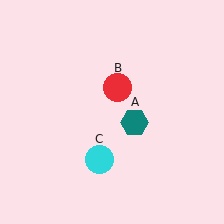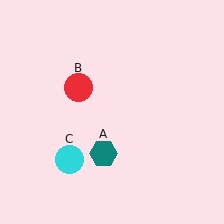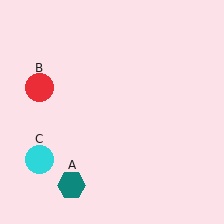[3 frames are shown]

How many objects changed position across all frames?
3 objects changed position: teal hexagon (object A), red circle (object B), cyan circle (object C).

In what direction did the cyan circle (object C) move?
The cyan circle (object C) moved left.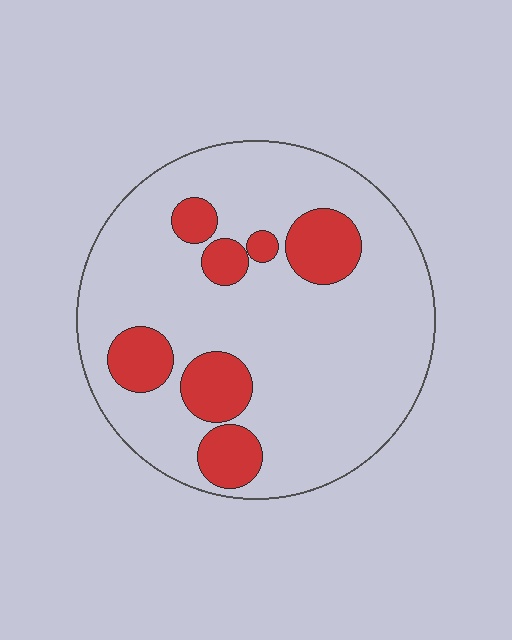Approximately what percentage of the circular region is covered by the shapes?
Approximately 20%.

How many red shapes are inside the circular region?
7.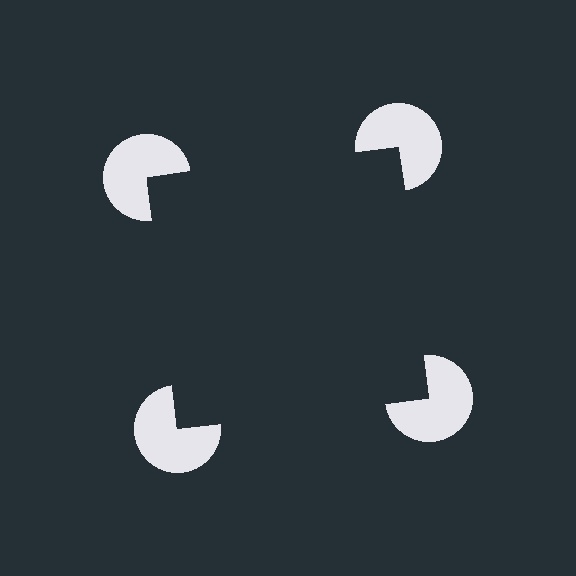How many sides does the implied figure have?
4 sides.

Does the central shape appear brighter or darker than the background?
It typically appears slightly darker than the background, even though no actual brightness change is drawn.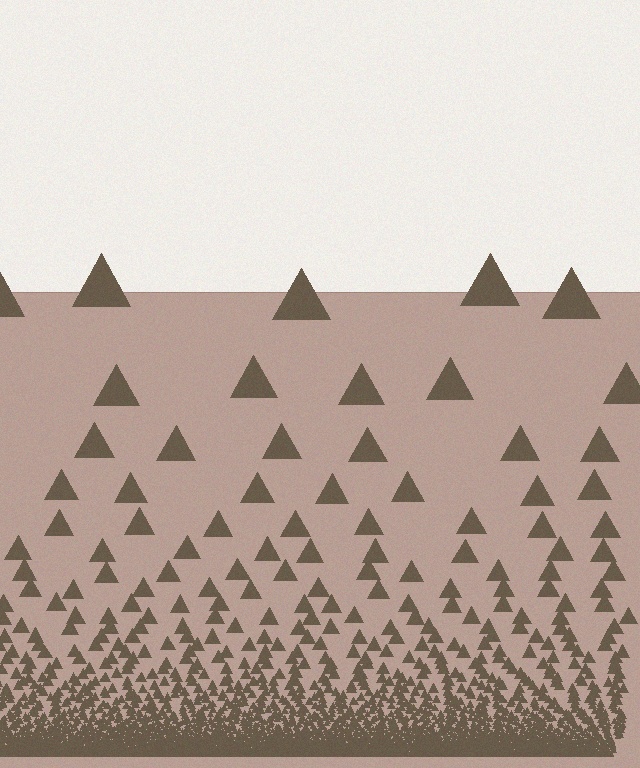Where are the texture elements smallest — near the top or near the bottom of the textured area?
Near the bottom.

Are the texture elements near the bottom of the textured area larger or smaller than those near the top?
Smaller. The gradient is inverted — elements near the bottom are smaller and denser.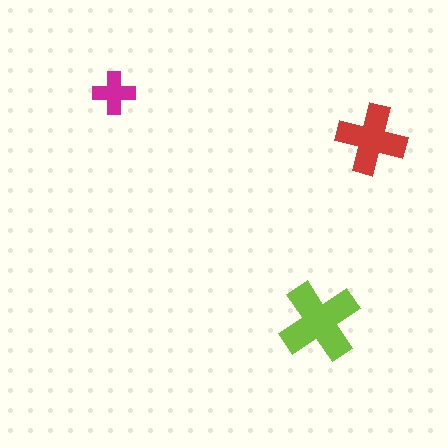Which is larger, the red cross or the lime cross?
The lime one.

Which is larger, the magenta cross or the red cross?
The red one.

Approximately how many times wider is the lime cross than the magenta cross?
About 2 times wider.